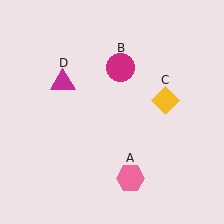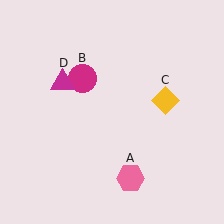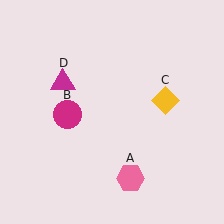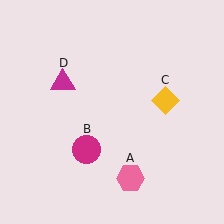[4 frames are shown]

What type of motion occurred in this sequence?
The magenta circle (object B) rotated counterclockwise around the center of the scene.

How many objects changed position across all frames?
1 object changed position: magenta circle (object B).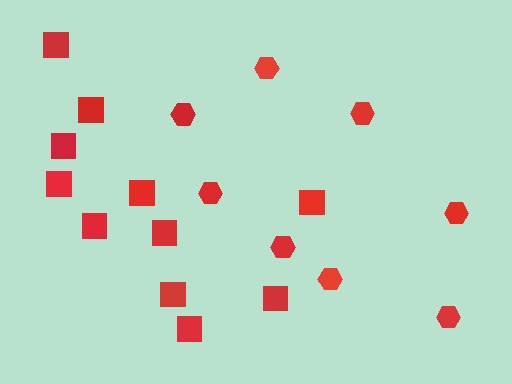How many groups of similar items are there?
There are 2 groups: one group of hexagons (8) and one group of squares (11).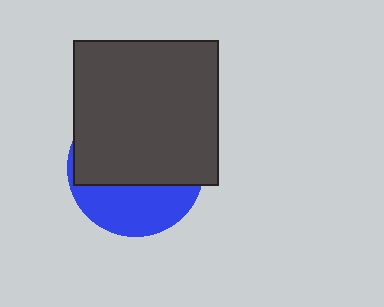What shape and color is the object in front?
The object in front is a dark gray square.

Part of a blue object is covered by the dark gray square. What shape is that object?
It is a circle.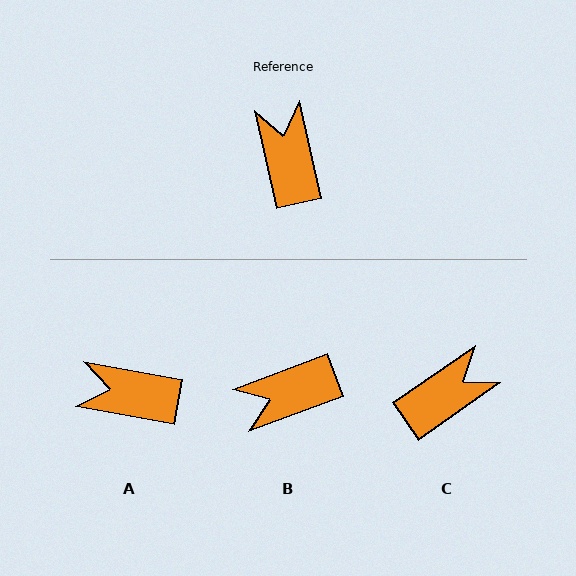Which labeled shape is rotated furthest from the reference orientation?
B, about 98 degrees away.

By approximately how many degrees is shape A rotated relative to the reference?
Approximately 67 degrees counter-clockwise.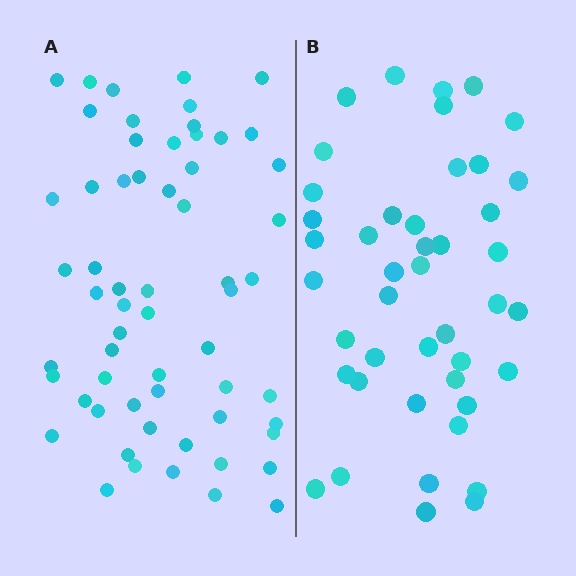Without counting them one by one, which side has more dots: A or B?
Region A (the left region) has more dots.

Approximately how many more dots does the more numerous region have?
Region A has approximately 15 more dots than region B.